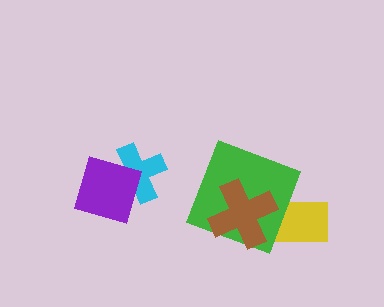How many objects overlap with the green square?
2 objects overlap with the green square.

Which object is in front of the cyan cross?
The purple diamond is in front of the cyan cross.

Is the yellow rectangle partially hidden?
Yes, it is partially covered by another shape.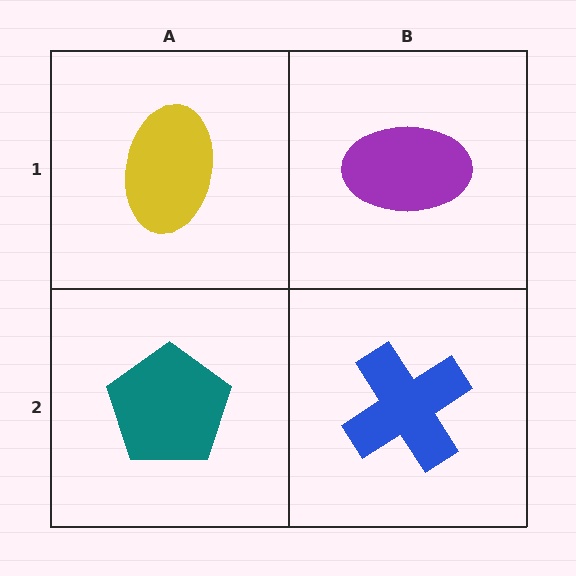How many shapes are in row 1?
2 shapes.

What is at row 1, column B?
A purple ellipse.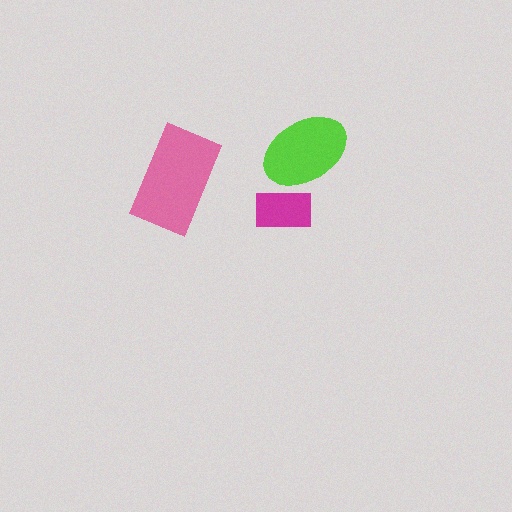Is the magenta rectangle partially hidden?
No, no other shape covers it.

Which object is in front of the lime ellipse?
The magenta rectangle is in front of the lime ellipse.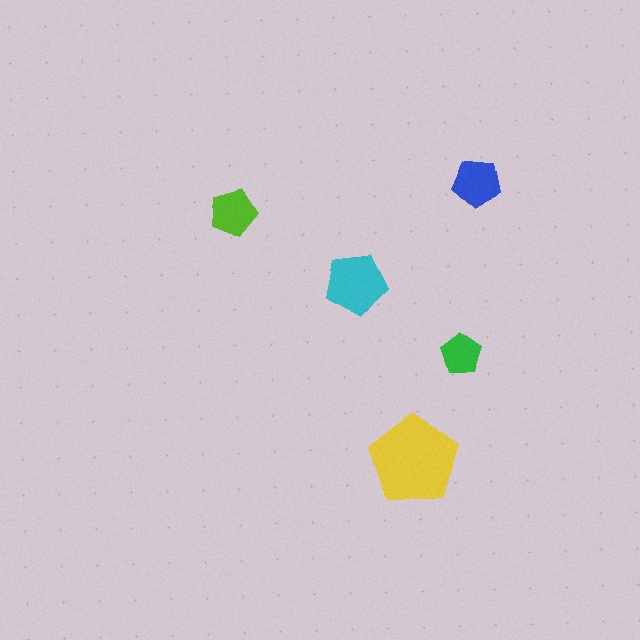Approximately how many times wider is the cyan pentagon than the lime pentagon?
About 1.5 times wider.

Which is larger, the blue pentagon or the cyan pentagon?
The cyan one.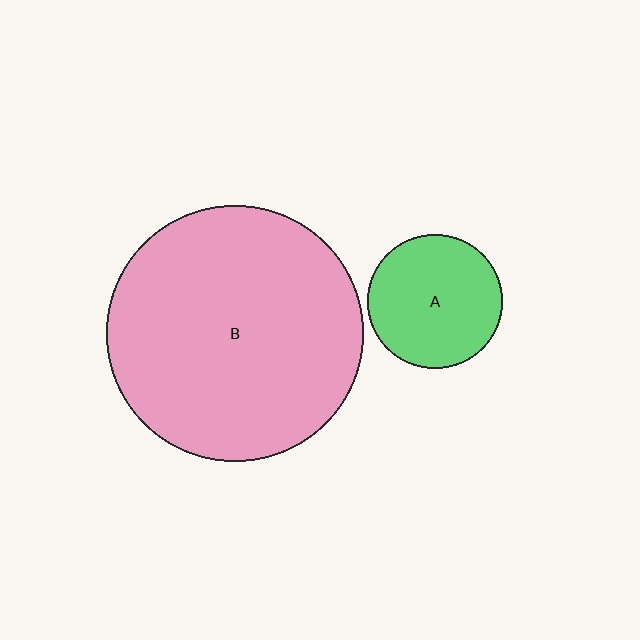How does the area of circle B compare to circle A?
Approximately 3.6 times.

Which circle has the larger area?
Circle B (pink).